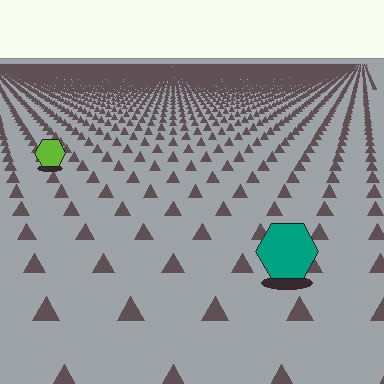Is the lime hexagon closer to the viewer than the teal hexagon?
No. The teal hexagon is closer — you can tell from the texture gradient: the ground texture is coarser near it.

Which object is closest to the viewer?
The teal hexagon is closest. The texture marks near it are larger and more spread out.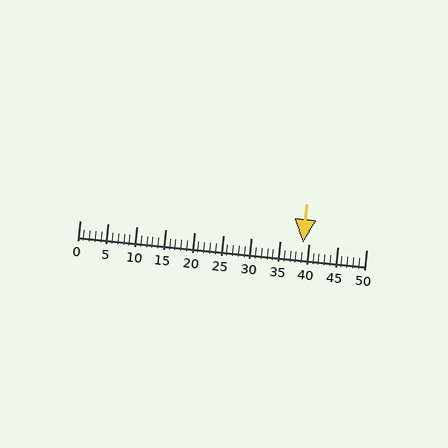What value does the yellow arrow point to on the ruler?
The yellow arrow points to approximately 39.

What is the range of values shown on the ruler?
The ruler shows values from 0 to 50.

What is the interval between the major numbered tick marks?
The major tick marks are spaced 5 units apart.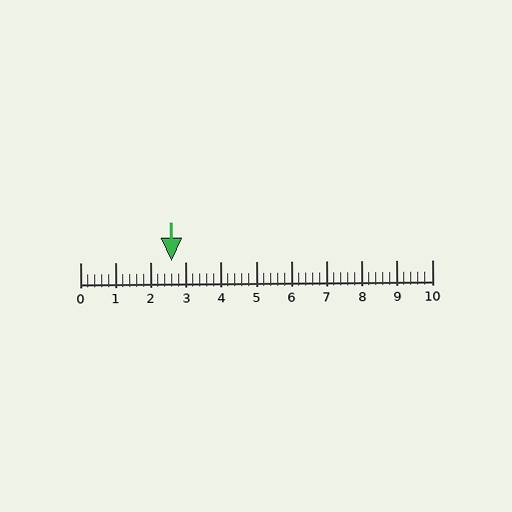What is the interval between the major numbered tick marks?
The major tick marks are spaced 1 units apart.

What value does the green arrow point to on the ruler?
The green arrow points to approximately 2.6.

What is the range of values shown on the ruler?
The ruler shows values from 0 to 10.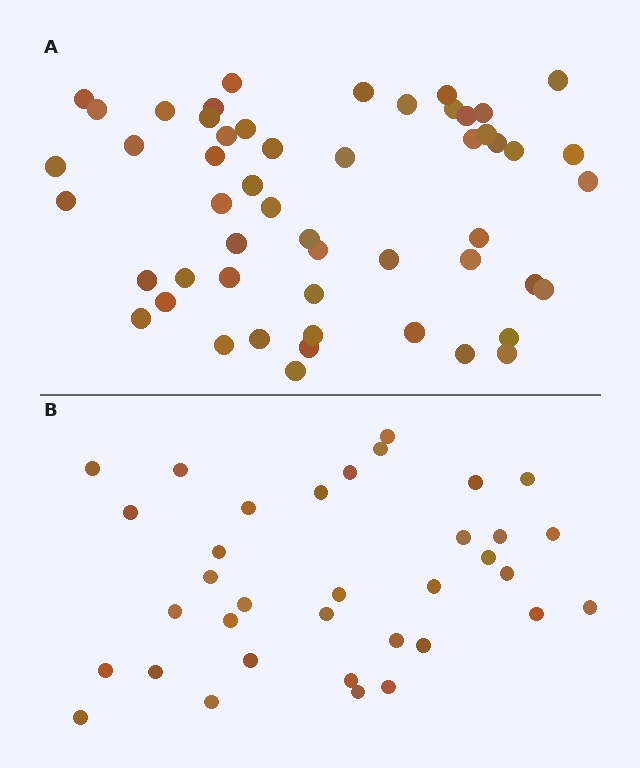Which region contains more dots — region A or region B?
Region A (the top region) has more dots.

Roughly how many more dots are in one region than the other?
Region A has approximately 20 more dots than region B.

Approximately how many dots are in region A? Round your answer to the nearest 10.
About 50 dots. (The exact count is 53, which rounds to 50.)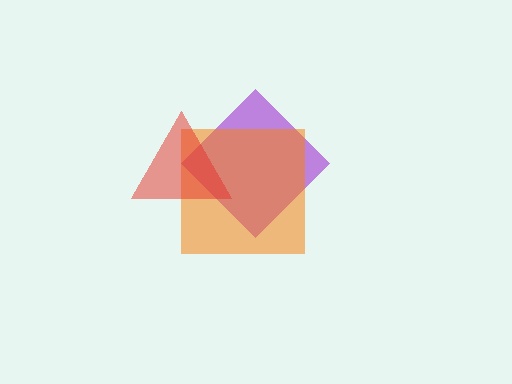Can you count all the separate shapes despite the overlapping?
Yes, there are 3 separate shapes.